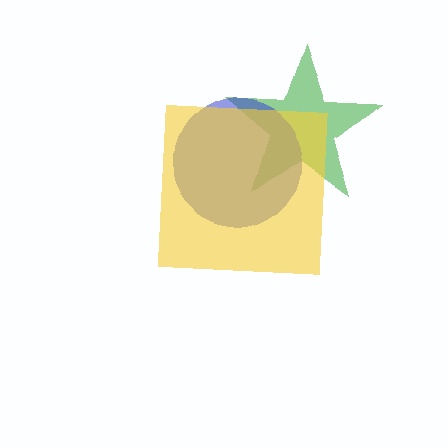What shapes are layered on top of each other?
The layered shapes are: a green star, a blue circle, a yellow square.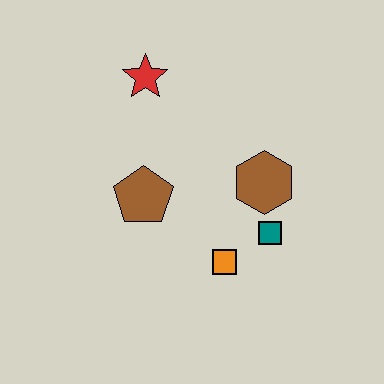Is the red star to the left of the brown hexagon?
Yes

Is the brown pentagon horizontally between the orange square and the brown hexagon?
No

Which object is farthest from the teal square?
The red star is farthest from the teal square.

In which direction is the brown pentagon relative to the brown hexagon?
The brown pentagon is to the left of the brown hexagon.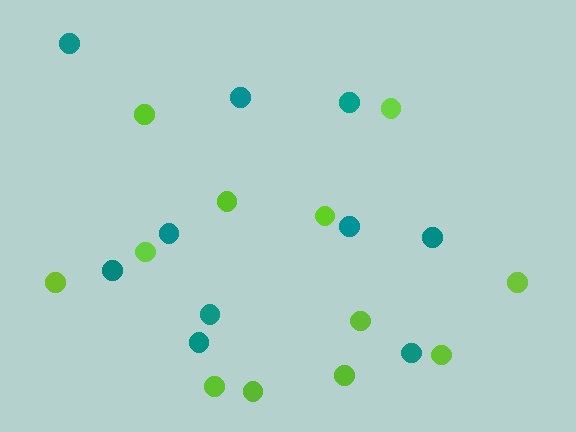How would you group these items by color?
There are 2 groups: one group of teal circles (10) and one group of lime circles (12).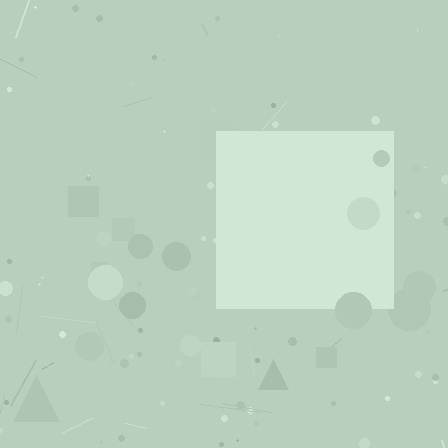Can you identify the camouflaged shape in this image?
The camouflaged shape is a square.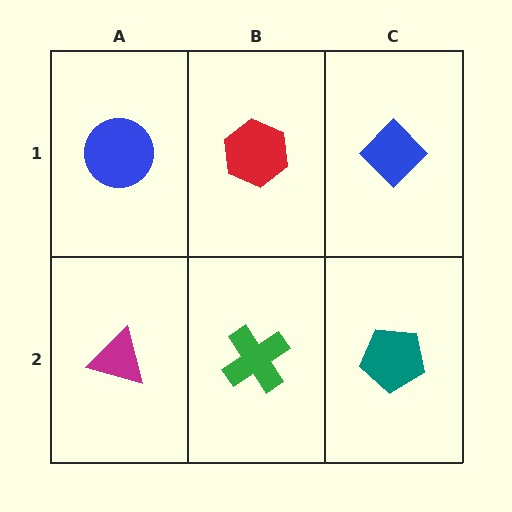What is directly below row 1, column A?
A magenta triangle.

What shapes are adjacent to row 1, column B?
A green cross (row 2, column B), a blue circle (row 1, column A), a blue diamond (row 1, column C).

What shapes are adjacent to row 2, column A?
A blue circle (row 1, column A), a green cross (row 2, column B).